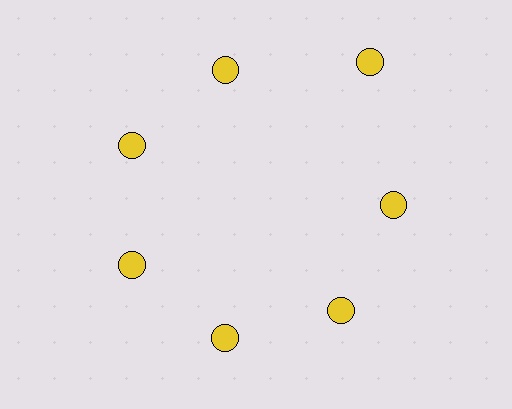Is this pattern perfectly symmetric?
No. The 7 yellow circles are arranged in a ring, but one element near the 1 o'clock position is pushed outward from the center, breaking the 7-fold rotational symmetry.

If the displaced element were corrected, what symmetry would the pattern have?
It would have 7-fold rotational symmetry — the pattern would map onto itself every 51 degrees.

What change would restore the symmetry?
The symmetry would be restored by moving it inward, back onto the ring so that all 7 circles sit at equal angles and equal distance from the center.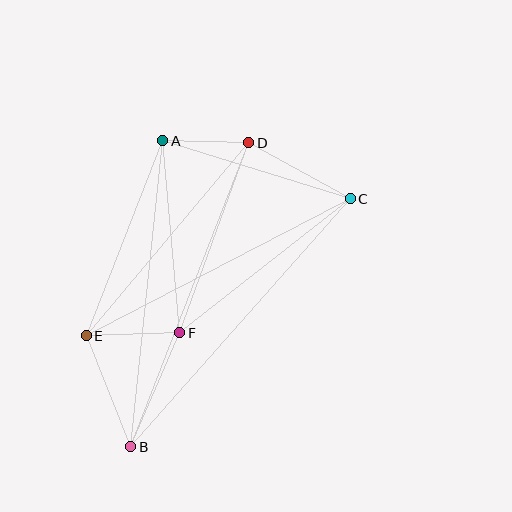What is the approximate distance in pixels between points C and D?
The distance between C and D is approximately 116 pixels.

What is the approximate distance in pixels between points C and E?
The distance between C and E is approximately 298 pixels.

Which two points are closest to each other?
Points A and D are closest to each other.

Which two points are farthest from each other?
Points B and C are farthest from each other.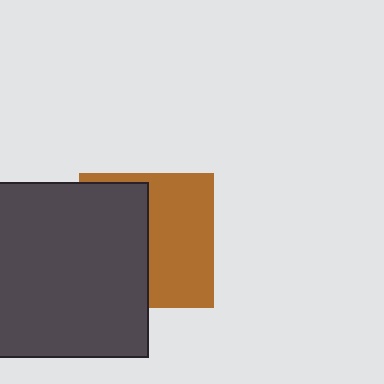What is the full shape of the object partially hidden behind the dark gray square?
The partially hidden object is a brown square.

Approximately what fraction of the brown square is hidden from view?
Roughly 49% of the brown square is hidden behind the dark gray square.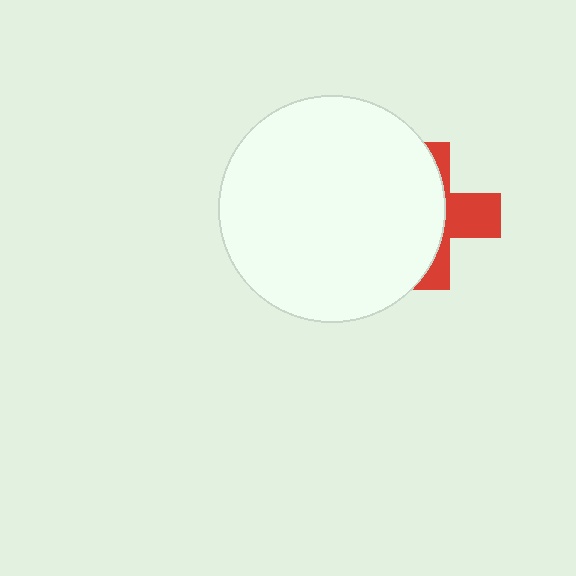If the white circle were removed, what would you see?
You would see the complete red cross.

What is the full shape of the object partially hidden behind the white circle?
The partially hidden object is a red cross.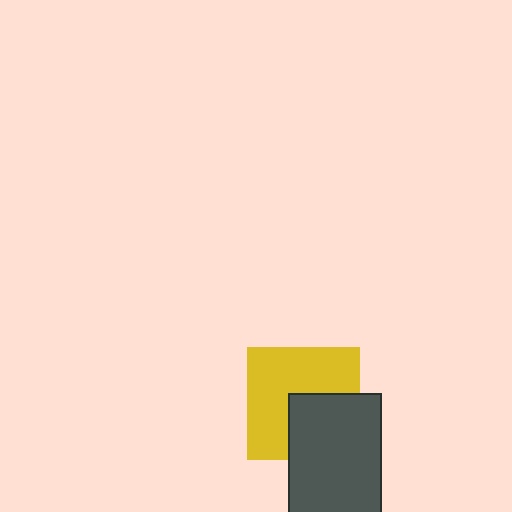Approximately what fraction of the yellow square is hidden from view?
Roughly 38% of the yellow square is hidden behind the dark gray rectangle.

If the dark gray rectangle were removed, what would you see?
You would see the complete yellow square.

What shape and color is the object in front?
The object in front is a dark gray rectangle.